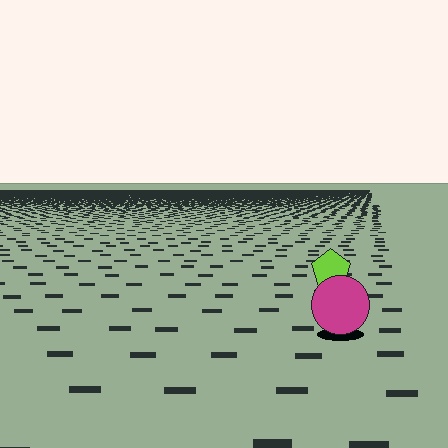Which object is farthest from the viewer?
The lime pentagon is farthest from the viewer. It appears smaller and the ground texture around it is denser.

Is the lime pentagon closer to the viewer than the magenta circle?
No. The magenta circle is closer — you can tell from the texture gradient: the ground texture is coarser near it.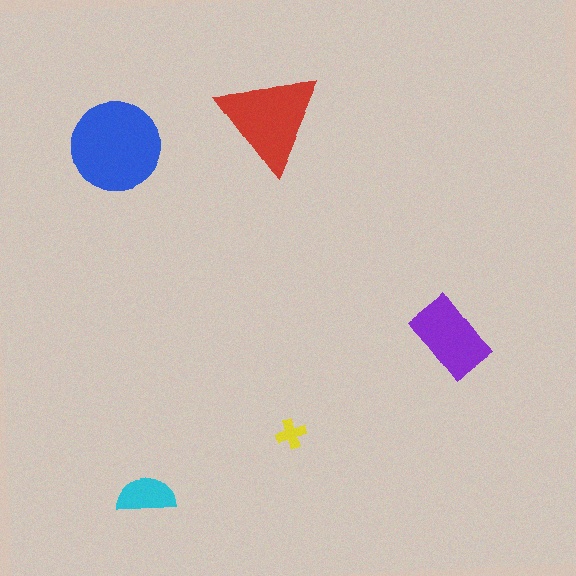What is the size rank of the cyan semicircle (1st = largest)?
4th.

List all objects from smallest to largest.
The yellow cross, the cyan semicircle, the purple rectangle, the red triangle, the blue circle.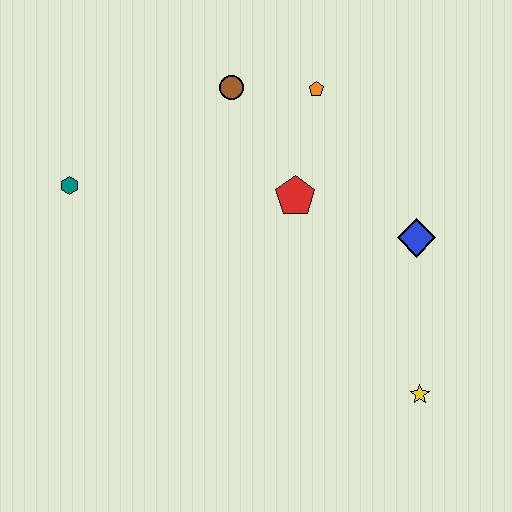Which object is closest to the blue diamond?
The red pentagon is closest to the blue diamond.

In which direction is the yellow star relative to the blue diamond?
The yellow star is below the blue diamond.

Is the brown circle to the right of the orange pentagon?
No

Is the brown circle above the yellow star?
Yes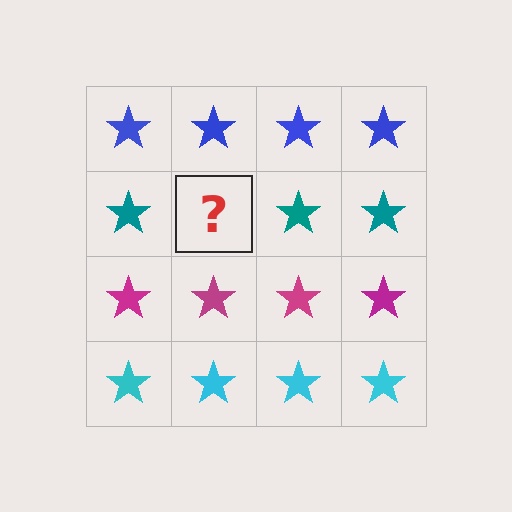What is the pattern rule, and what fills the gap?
The rule is that each row has a consistent color. The gap should be filled with a teal star.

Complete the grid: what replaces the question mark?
The question mark should be replaced with a teal star.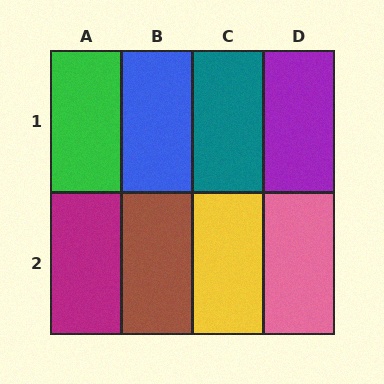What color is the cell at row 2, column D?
Pink.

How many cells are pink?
1 cell is pink.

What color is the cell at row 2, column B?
Brown.